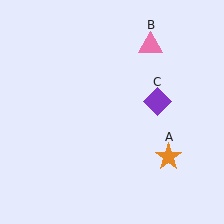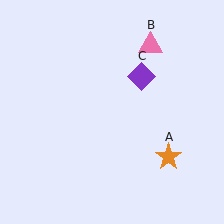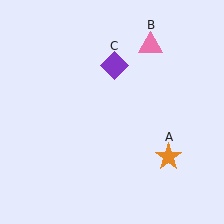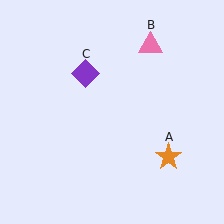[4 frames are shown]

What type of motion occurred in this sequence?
The purple diamond (object C) rotated counterclockwise around the center of the scene.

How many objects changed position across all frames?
1 object changed position: purple diamond (object C).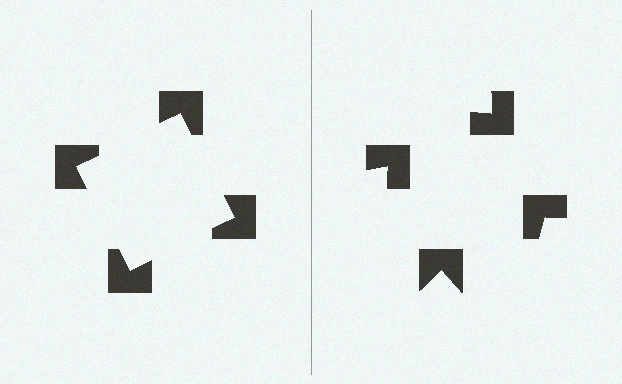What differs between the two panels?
The notched squares are positioned identically on both sides; only the wedge orientations differ. On the left they align to a square; on the right they are misaligned.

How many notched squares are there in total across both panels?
8 — 4 on each side.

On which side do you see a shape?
An illusory square appears on the left side. On the right side the wedge cuts are rotated, so no coherent shape forms.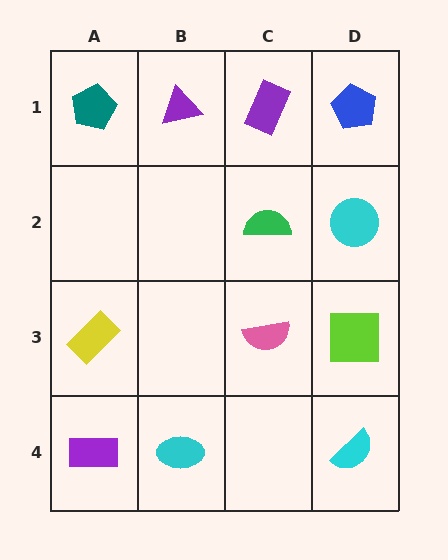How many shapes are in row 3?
3 shapes.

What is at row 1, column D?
A blue pentagon.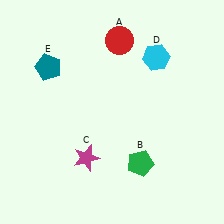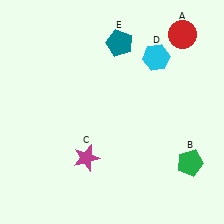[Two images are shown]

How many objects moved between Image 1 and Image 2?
3 objects moved between the two images.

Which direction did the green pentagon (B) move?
The green pentagon (B) moved right.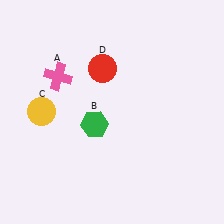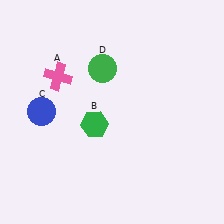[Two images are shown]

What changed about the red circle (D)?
In Image 1, D is red. In Image 2, it changed to green.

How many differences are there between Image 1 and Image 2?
There are 2 differences between the two images.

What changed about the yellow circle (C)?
In Image 1, C is yellow. In Image 2, it changed to blue.